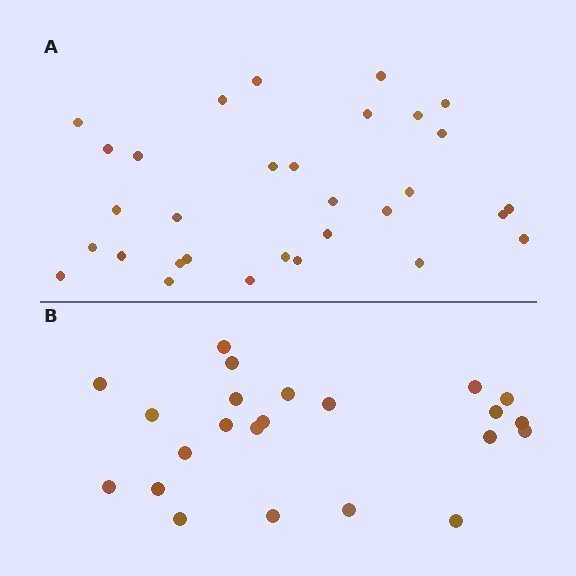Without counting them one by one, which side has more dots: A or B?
Region A (the top region) has more dots.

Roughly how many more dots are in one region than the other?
Region A has roughly 8 or so more dots than region B.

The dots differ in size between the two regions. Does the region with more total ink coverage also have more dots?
No. Region B has more total ink coverage because its dots are larger, but region A actually contains more individual dots. Total area can be misleading — the number of items is what matters here.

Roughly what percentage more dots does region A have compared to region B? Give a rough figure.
About 35% more.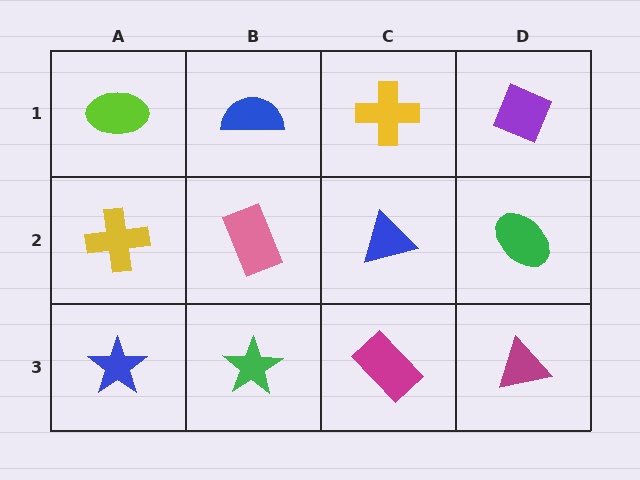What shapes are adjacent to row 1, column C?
A blue triangle (row 2, column C), a blue semicircle (row 1, column B), a purple diamond (row 1, column D).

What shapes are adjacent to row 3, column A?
A yellow cross (row 2, column A), a green star (row 3, column B).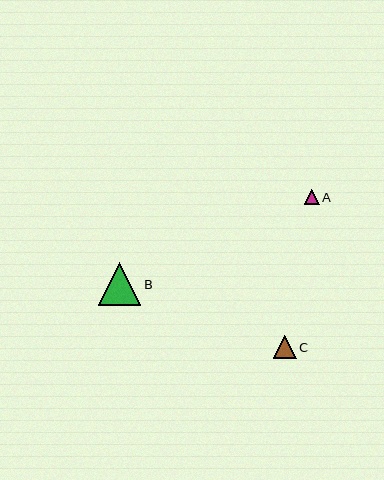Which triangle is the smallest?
Triangle A is the smallest with a size of approximately 15 pixels.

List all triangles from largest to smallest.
From largest to smallest: B, C, A.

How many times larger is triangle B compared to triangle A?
Triangle B is approximately 2.8 times the size of triangle A.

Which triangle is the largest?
Triangle B is the largest with a size of approximately 43 pixels.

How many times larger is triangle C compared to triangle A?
Triangle C is approximately 1.5 times the size of triangle A.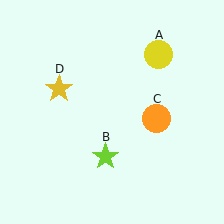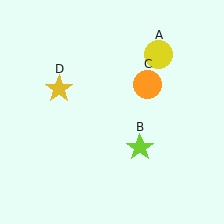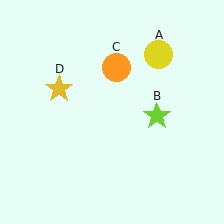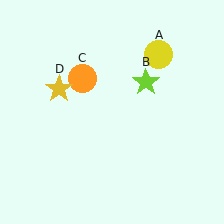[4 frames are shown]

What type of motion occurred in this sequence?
The lime star (object B), orange circle (object C) rotated counterclockwise around the center of the scene.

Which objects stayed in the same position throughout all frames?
Yellow circle (object A) and yellow star (object D) remained stationary.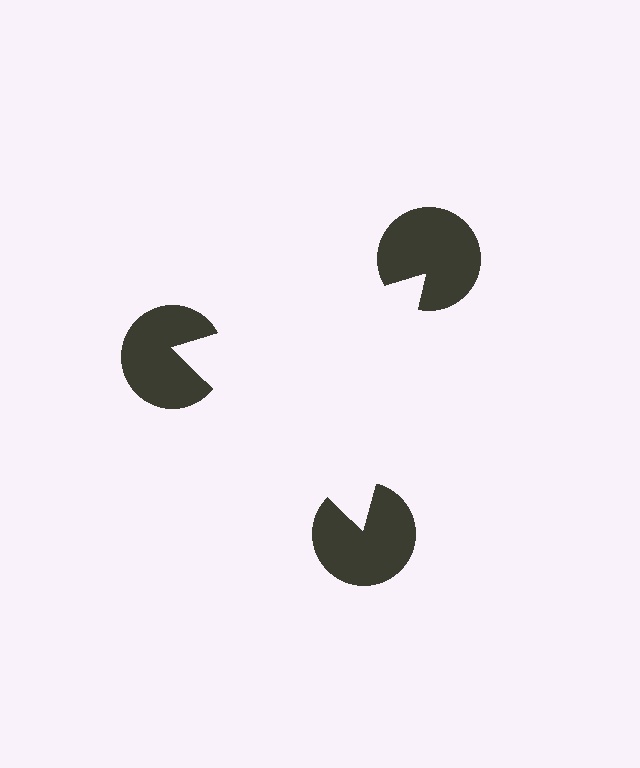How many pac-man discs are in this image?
There are 3 — one at each vertex of the illusory triangle.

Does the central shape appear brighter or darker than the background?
It typically appears slightly brighter than the background, even though no actual brightness change is drawn.